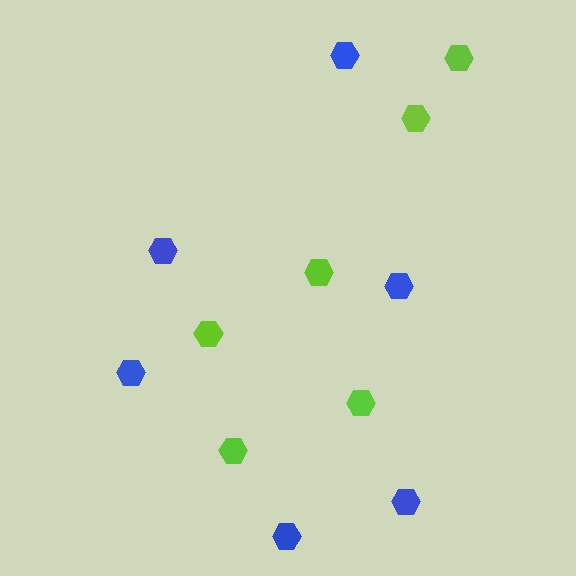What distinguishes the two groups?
There are 2 groups: one group of blue hexagons (6) and one group of lime hexagons (6).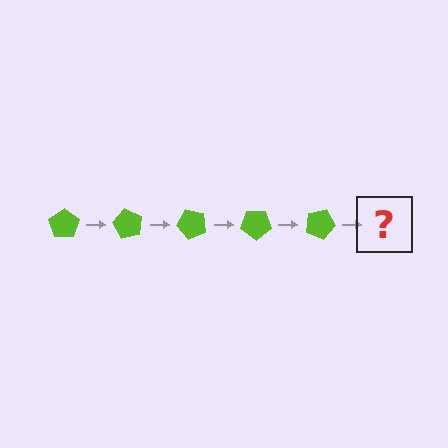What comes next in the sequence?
The next element should be a lime pentagon rotated 300 degrees.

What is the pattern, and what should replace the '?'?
The pattern is that the pentagon rotates 60 degrees each step. The '?' should be a lime pentagon rotated 300 degrees.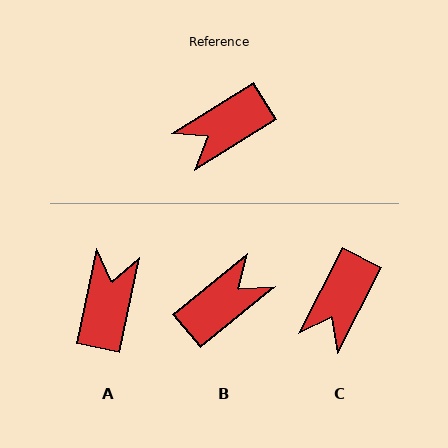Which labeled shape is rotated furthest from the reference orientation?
B, about 173 degrees away.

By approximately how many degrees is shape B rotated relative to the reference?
Approximately 173 degrees clockwise.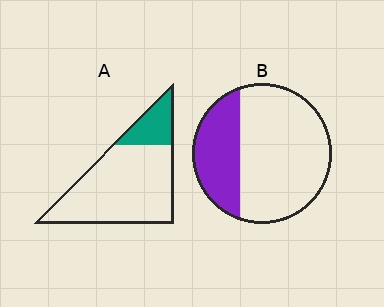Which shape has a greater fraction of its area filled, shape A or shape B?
Shape B.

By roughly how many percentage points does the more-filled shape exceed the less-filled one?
By roughly 10 percentage points (B over A).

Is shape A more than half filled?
No.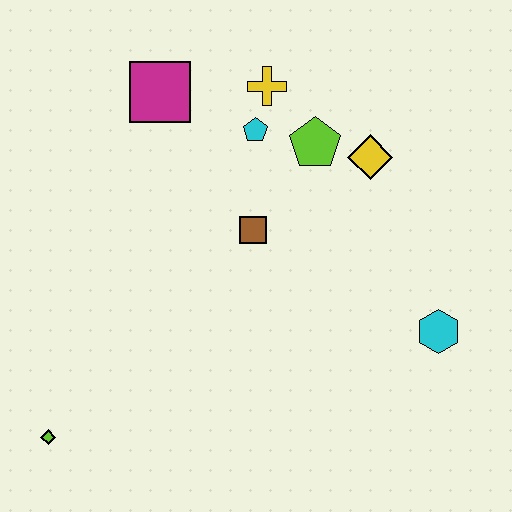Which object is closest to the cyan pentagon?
The yellow cross is closest to the cyan pentagon.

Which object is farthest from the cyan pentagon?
The lime diamond is farthest from the cyan pentagon.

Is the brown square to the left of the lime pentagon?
Yes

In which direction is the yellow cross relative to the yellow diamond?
The yellow cross is to the left of the yellow diamond.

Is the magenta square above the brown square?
Yes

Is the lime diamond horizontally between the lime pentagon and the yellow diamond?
No